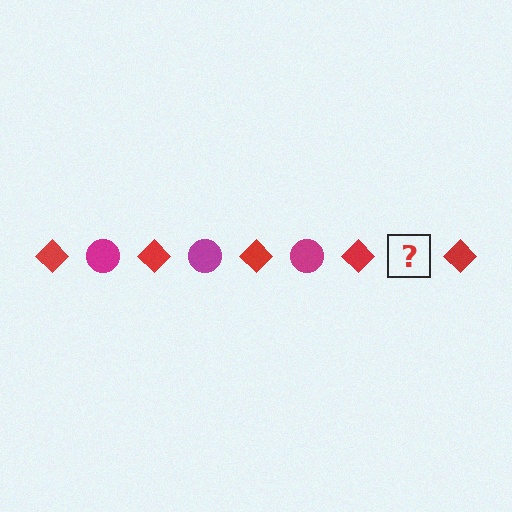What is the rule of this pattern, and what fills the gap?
The rule is that the pattern alternates between red diamond and magenta circle. The gap should be filled with a magenta circle.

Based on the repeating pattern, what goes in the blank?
The blank should be a magenta circle.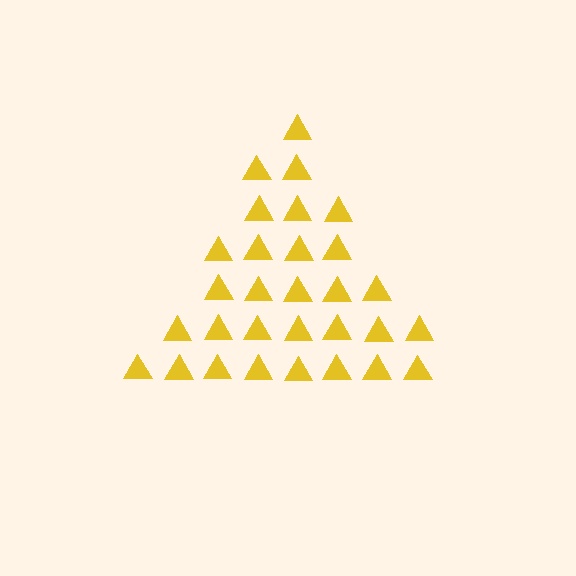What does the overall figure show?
The overall figure shows a triangle.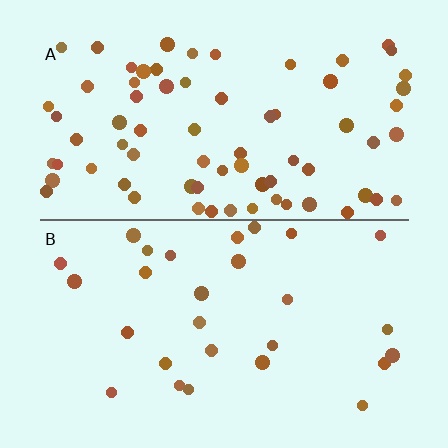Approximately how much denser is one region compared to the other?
Approximately 2.5× — region A over region B.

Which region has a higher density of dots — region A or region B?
A (the top).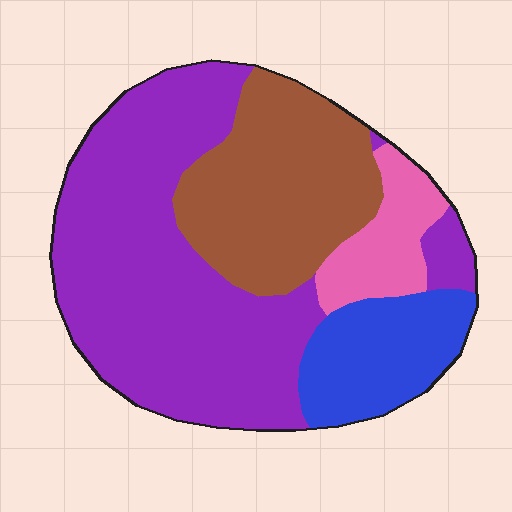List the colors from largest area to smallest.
From largest to smallest: purple, brown, blue, pink.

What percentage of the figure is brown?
Brown takes up about one quarter (1/4) of the figure.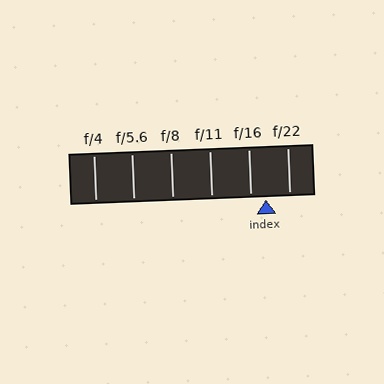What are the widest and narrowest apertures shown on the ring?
The widest aperture shown is f/4 and the narrowest is f/22.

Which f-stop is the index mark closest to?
The index mark is closest to f/16.